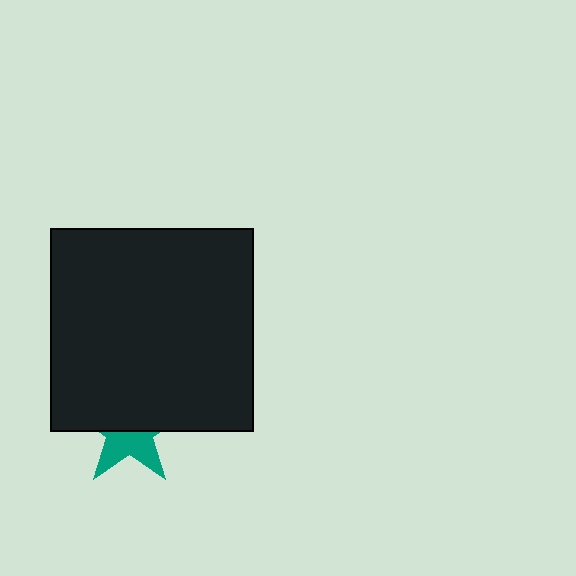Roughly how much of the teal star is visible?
A small part of it is visible (roughly 44%).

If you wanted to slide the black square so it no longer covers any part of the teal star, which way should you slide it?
Slide it up — that is the most direct way to separate the two shapes.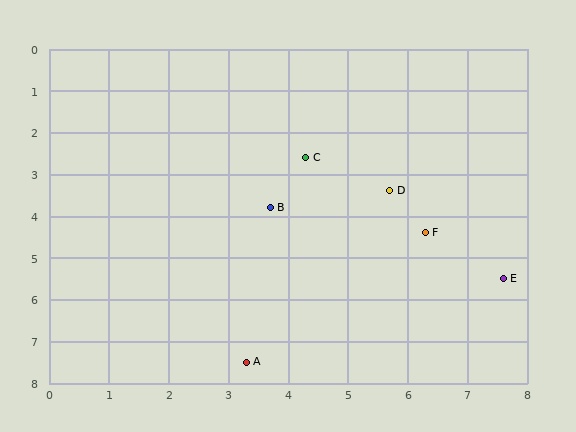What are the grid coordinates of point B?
Point B is at approximately (3.7, 3.8).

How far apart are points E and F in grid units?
Points E and F are about 1.7 grid units apart.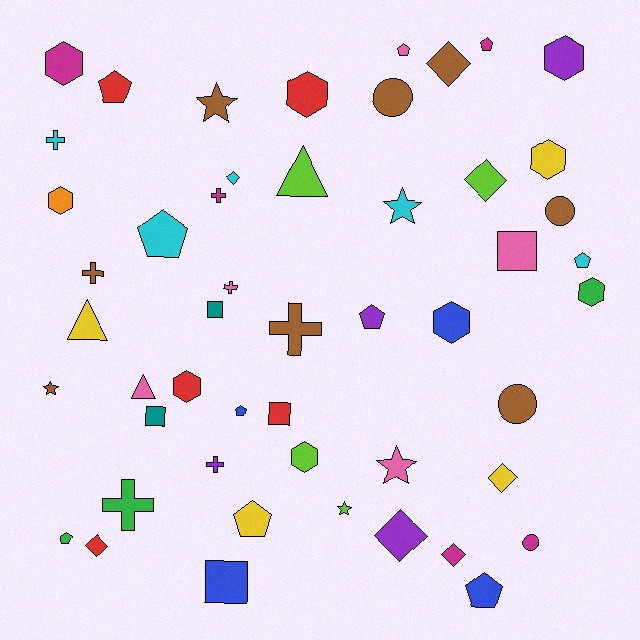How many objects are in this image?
There are 50 objects.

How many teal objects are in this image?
There are 2 teal objects.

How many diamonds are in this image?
There are 7 diamonds.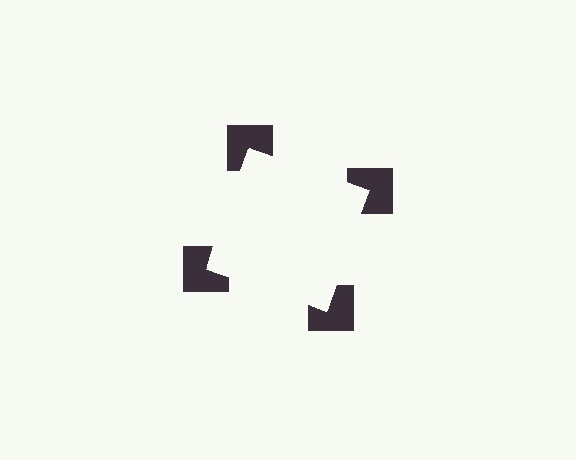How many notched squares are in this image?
There are 4 — one at each vertex of the illusory square.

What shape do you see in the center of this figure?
An illusory square — its edges are inferred from the aligned wedge cuts in the notched squares, not physically drawn.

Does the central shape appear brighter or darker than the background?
It typically appears slightly brighter than the background, even though no actual brightness change is drawn.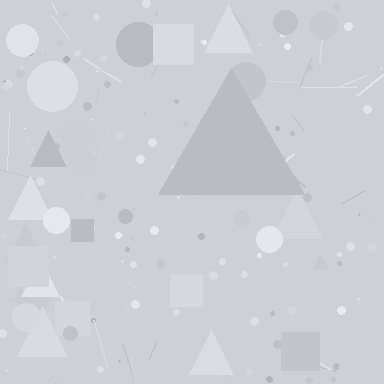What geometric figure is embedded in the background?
A triangle is embedded in the background.